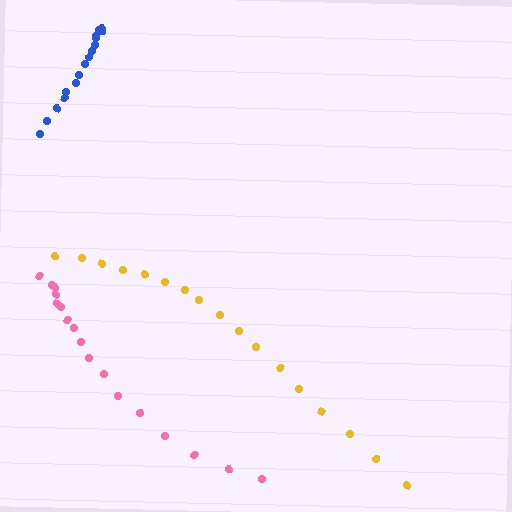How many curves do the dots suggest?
There are 3 distinct paths.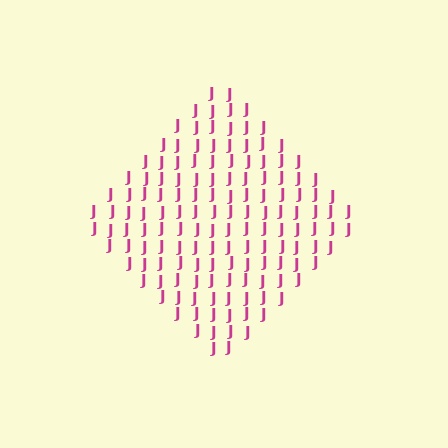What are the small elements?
The small elements are letter J's.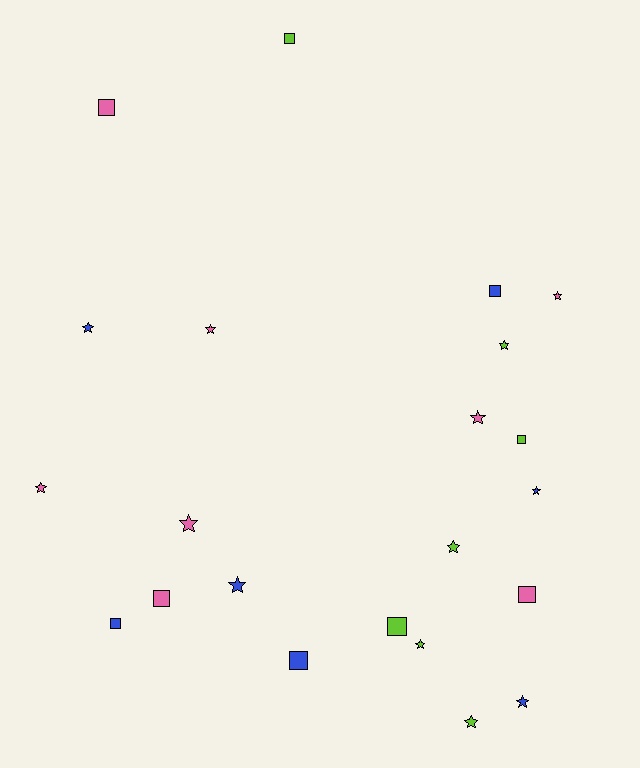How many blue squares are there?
There are 3 blue squares.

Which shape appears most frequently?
Star, with 13 objects.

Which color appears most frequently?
Pink, with 8 objects.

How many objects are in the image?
There are 22 objects.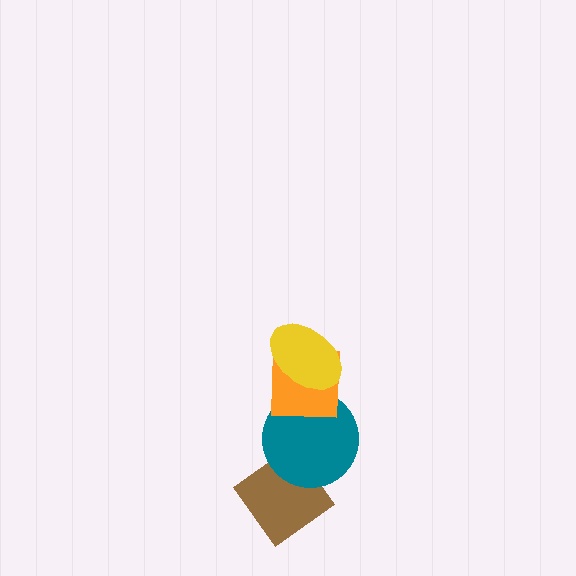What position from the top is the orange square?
The orange square is 2nd from the top.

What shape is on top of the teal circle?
The orange square is on top of the teal circle.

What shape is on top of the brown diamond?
The teal circle is on top of the brown diamond.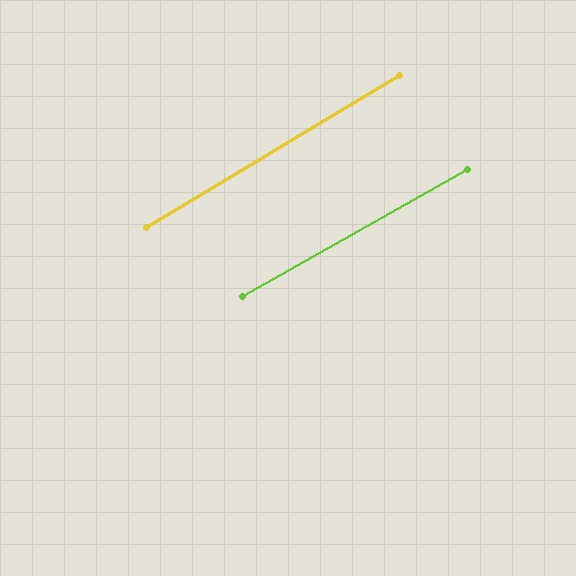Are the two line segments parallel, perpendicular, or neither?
Parallel — their directions differ by only 1.6°.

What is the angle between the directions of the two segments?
Approximately 2 degrees.